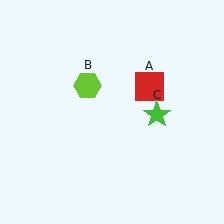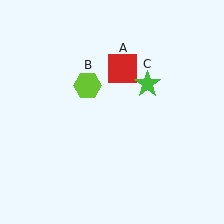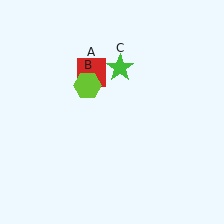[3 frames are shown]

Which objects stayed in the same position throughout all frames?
Lime hexagon (object B) remained stationary.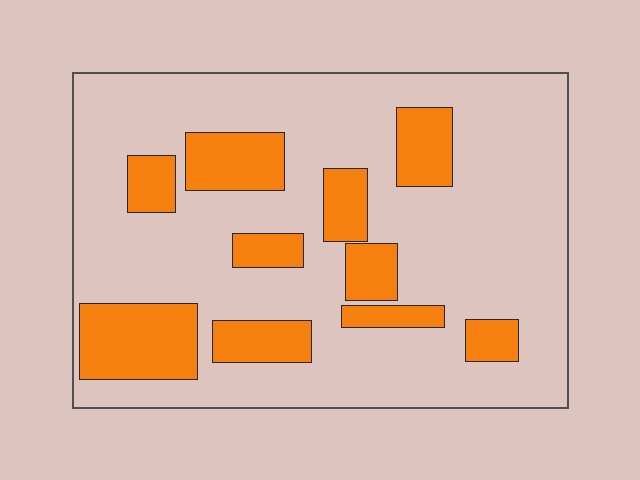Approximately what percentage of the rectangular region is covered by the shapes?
Approximately 25%.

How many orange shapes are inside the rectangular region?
10.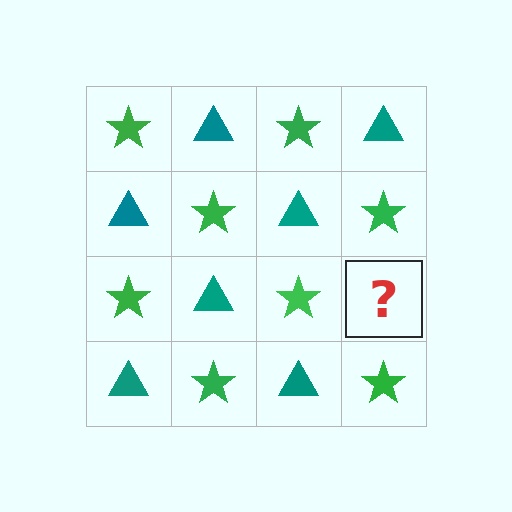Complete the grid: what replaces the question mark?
The question mark should be replaced with a teal triangle.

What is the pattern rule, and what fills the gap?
The rule is that it alternates green star and teal triangle in a checkerboard pattern. The gap should be filled with a teal triangle.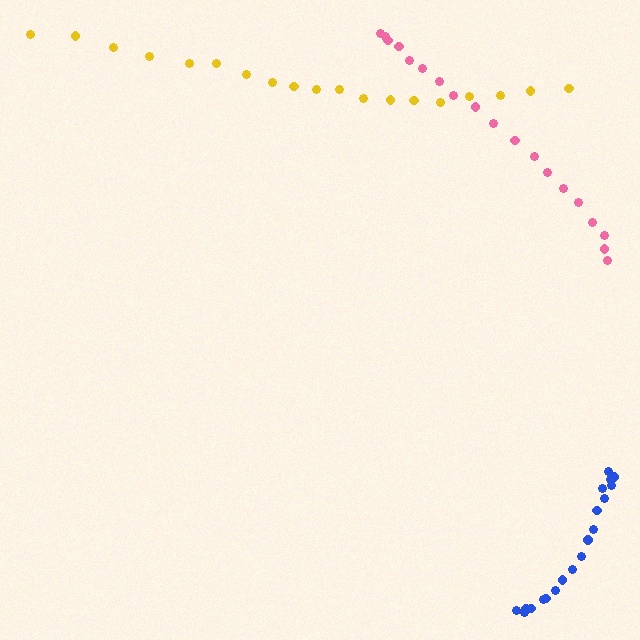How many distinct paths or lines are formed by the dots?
There are 3 distinct paths.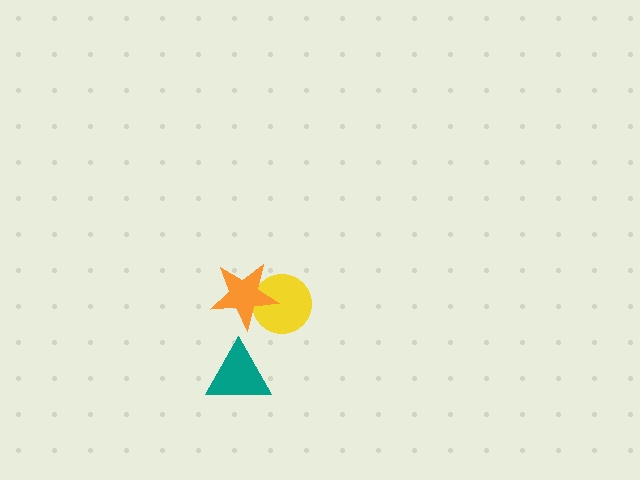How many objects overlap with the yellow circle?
1 object overlaps with the yellow circle.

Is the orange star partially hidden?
No, no other shape covers it.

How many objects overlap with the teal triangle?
0 objects overlap with the teal triangle.